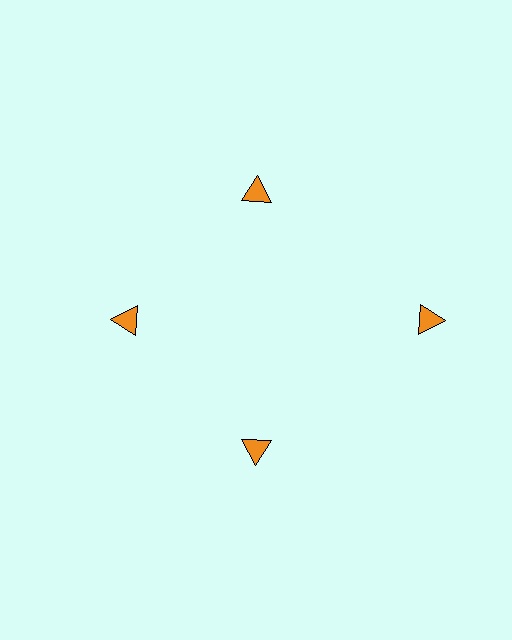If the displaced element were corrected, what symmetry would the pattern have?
It would have 4-fold rotational symmetry — the pattern would map onto itself every 90 degrees.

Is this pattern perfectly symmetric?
No. The 4 orange triangles are arranged in a ring, but one element near the 3 o'clock position is pushed outward from the center, breaking the 4-fold rotational symmetry.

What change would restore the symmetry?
The symmetry would be restored by moving it inward, back onto the ring so that all 4 triangles sit at equal angles and equal distance from the center.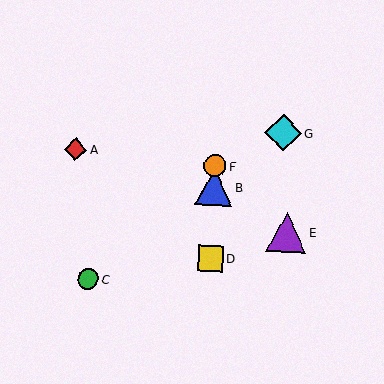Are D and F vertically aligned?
Yes, both are at x≈210.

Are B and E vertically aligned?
No, B is at x≈214 and E is at x≈286.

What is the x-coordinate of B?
Object B is at x≈214.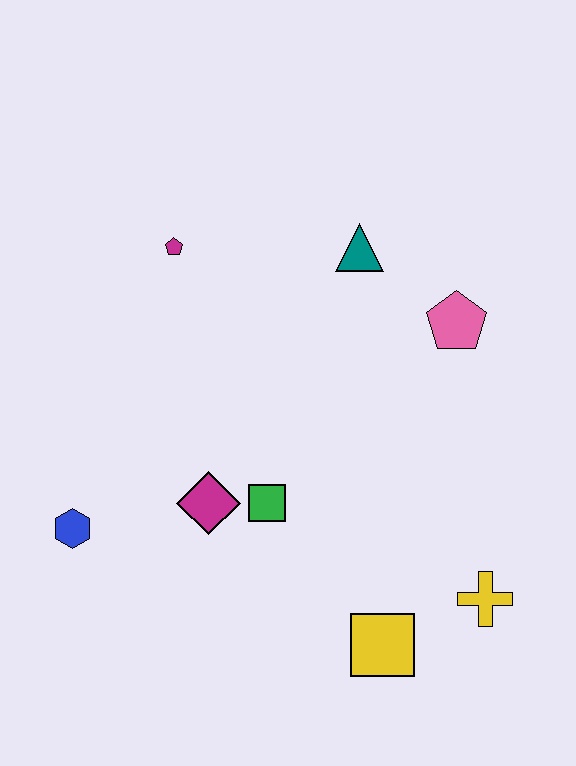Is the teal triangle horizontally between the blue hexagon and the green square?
No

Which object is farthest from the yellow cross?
The magenta pentagon is farthest from the yellow cross.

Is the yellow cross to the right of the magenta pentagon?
Yes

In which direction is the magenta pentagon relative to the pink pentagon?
The magenta pentagon is to the left of the pink pentagon.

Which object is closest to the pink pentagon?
The teal triangle is closest to the pink pentagon.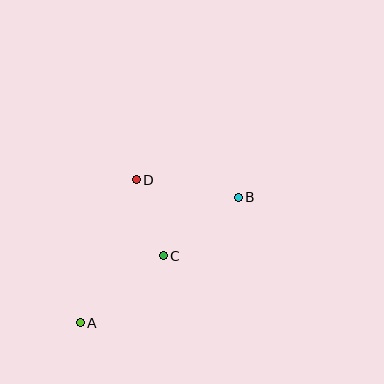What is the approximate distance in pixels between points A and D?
The distance between A and D is approximately 153 pixels.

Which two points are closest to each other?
Points C and D are closest to each other.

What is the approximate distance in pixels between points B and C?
The distance between B and C is approximately 95 pixels.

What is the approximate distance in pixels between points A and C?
The distance between A and C is approximately 107 pixels.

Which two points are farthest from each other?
Points A and B are farthest from each other.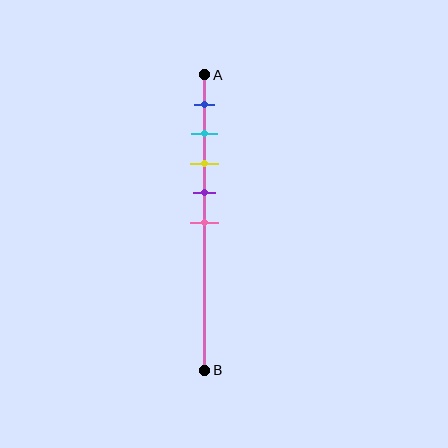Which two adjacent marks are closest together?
The cyan and yellow marks are the closest adjacent pair.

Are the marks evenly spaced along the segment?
Yes, the marks are approximately evenly spaced.